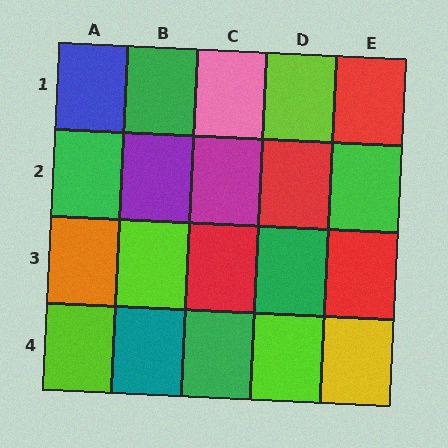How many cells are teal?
1 cell is teal.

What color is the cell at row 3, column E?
Red.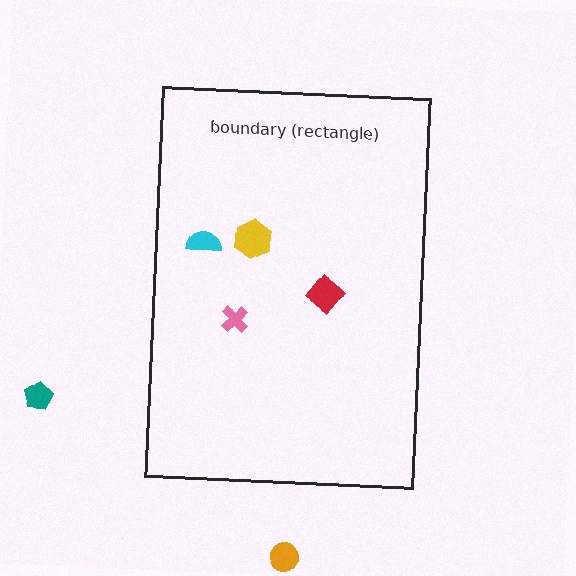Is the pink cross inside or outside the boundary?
Inside.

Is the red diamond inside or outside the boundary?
Inside.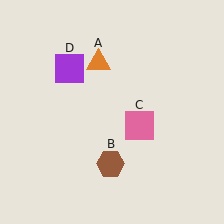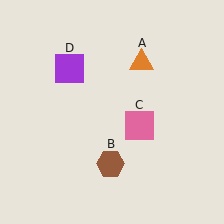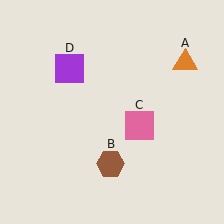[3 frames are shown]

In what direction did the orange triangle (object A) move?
The orange triangle (object A) moved right.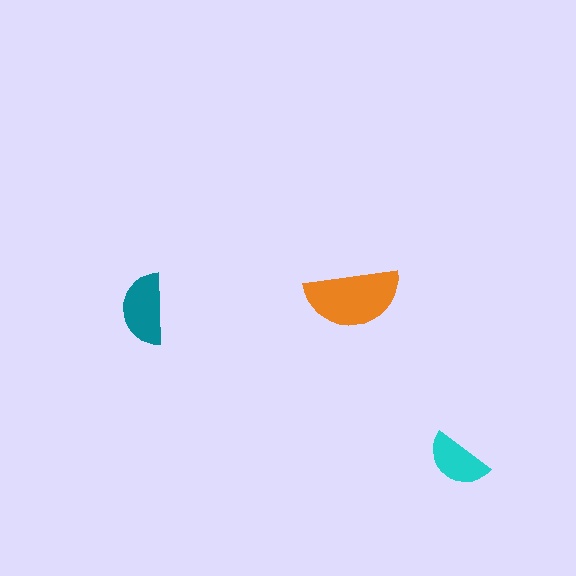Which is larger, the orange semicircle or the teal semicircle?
The orange one.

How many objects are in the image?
There are 3 objects in the image.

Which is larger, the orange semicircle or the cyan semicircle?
The orange one.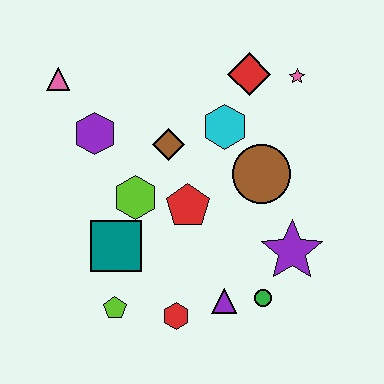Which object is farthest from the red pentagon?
The pink triangle is farthest from the red pentagon.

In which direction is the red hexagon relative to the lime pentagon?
The red hexagon is to the right of the lime pentagon.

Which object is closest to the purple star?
The green circle is closest to the purple star.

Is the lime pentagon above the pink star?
No